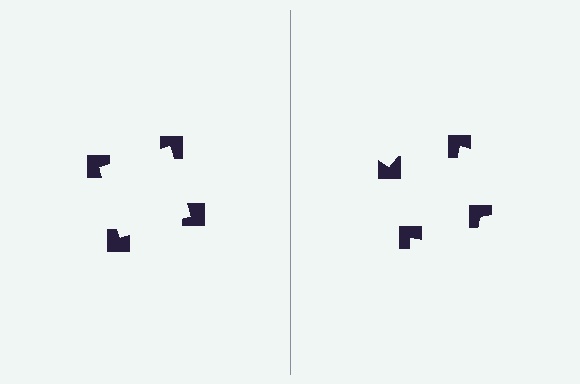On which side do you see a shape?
An illusory square appears on the left side. On the right side the wedge cuts are rotated, so no coherent shape forms.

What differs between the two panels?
The notched squares are positioned identically on both sides; only the wedge orientations differ. On the left they align to a square; on the right they are misaligned.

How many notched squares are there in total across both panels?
8 — 4 on each side.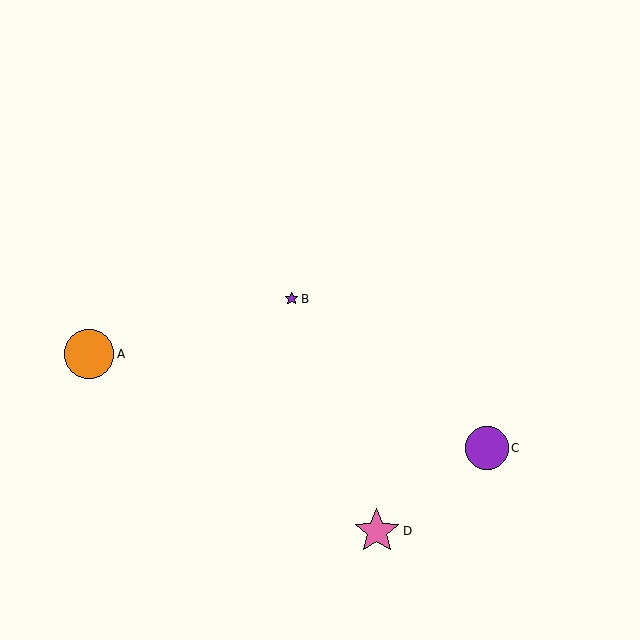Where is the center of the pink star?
The center of the pink star is at (377, 531).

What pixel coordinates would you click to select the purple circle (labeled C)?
Click at (487, 448) to select the purple circle C.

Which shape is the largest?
The orange circle (labeled A) is the largest.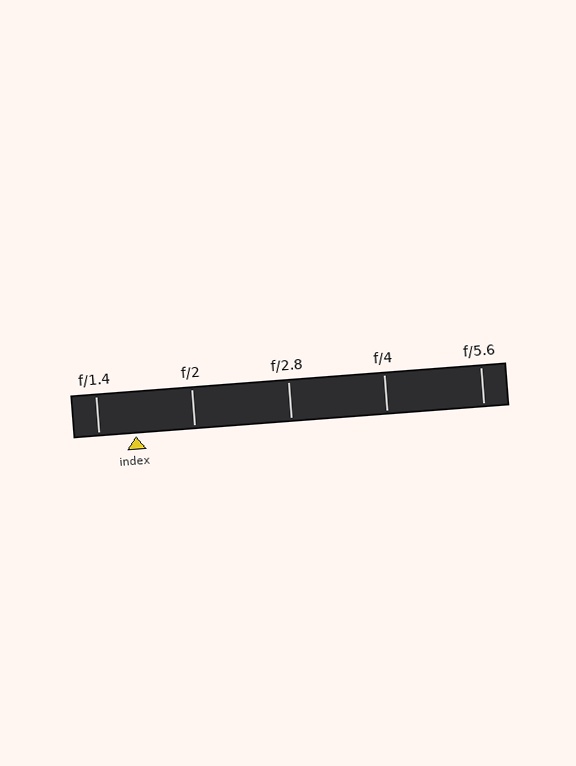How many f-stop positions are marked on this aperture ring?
There are 5 f-stop positions marked.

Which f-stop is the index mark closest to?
The index mark is closest to f/1.4.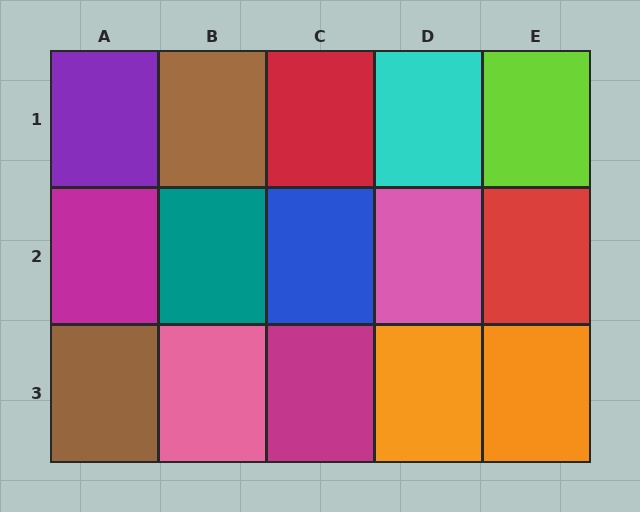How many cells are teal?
1 cell is teal.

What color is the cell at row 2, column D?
Pink.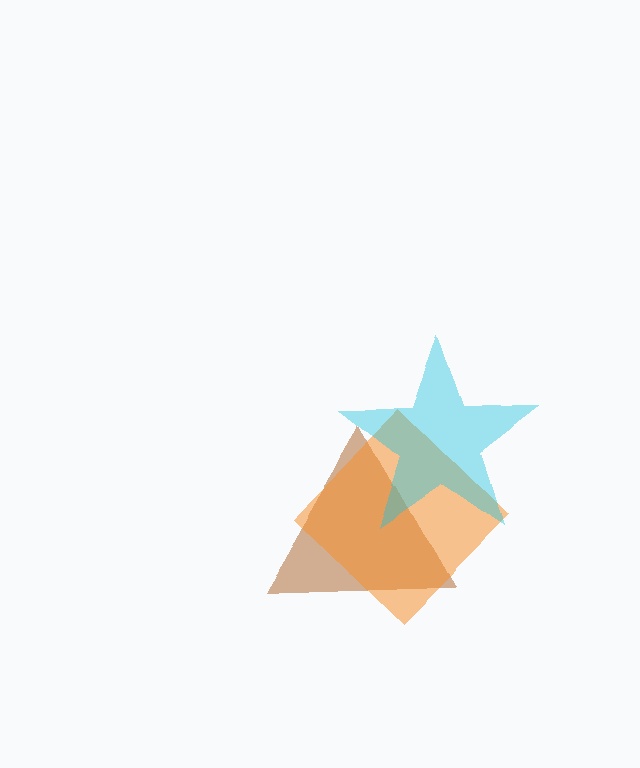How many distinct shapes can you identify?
There are 3 distinct shapes: a brown triangle, an orange diamond, a cyan star.